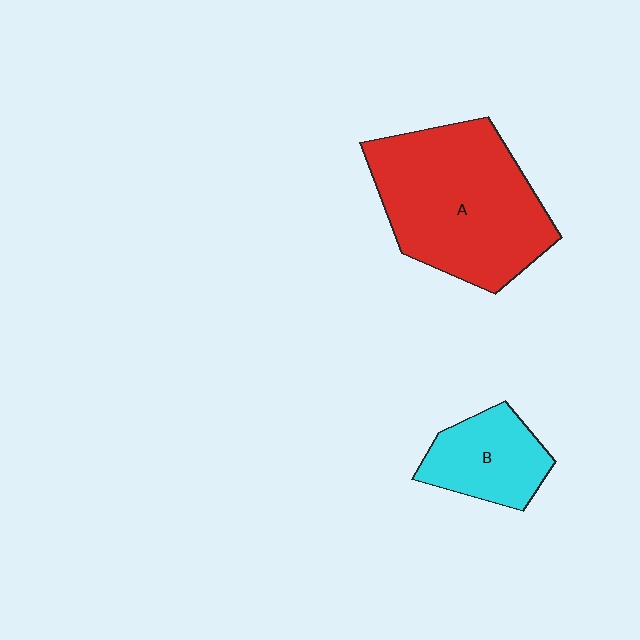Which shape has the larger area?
Shape A (red).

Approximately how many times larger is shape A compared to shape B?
Approximately 2.3 times.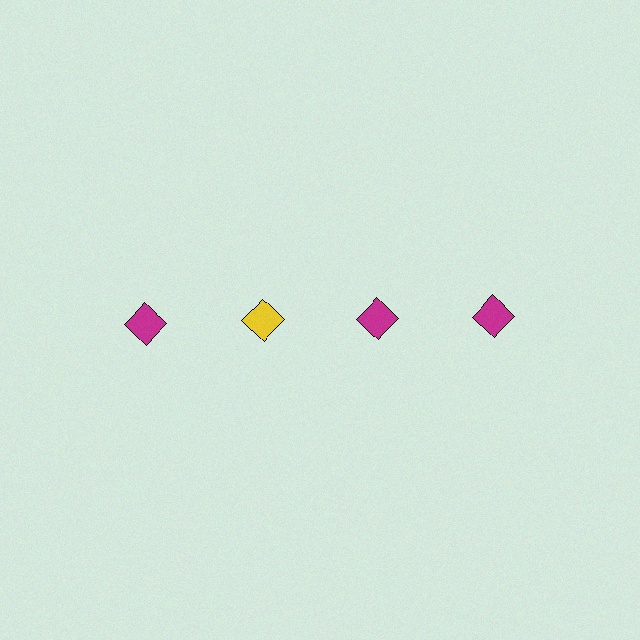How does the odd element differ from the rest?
It has a different color: yellow instead of magenta.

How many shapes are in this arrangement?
There are 4 shapes arranged in a grid pattern.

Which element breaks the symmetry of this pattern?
The yellow diamond in the top row, second from left column breaks the symmetry. All other shapes are magenta diamonds.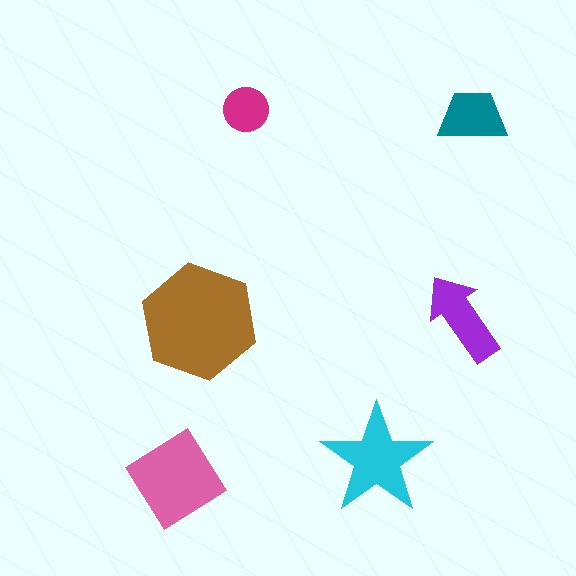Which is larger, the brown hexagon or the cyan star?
The brown hexagon.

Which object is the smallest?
The magenta circle.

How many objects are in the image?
There are 6 objects in the image.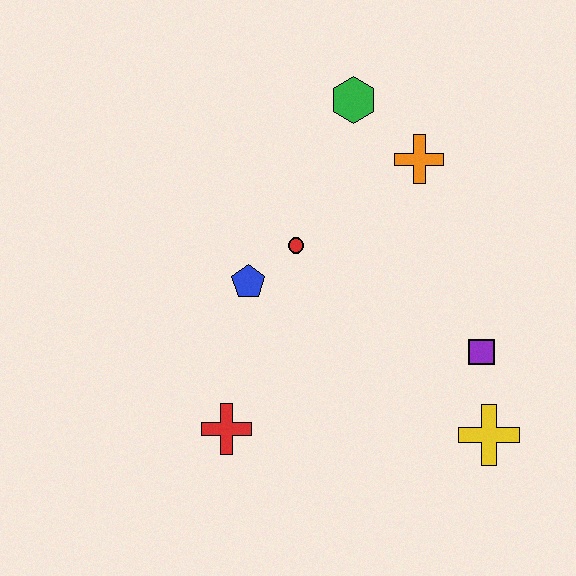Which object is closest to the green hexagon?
The orange cross is closest to the green hexagon.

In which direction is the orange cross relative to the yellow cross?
The orange cross is above the yellow cross.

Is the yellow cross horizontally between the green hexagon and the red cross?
No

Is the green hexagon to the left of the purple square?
Yes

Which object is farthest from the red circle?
The yellow cross is farthest from the red circle.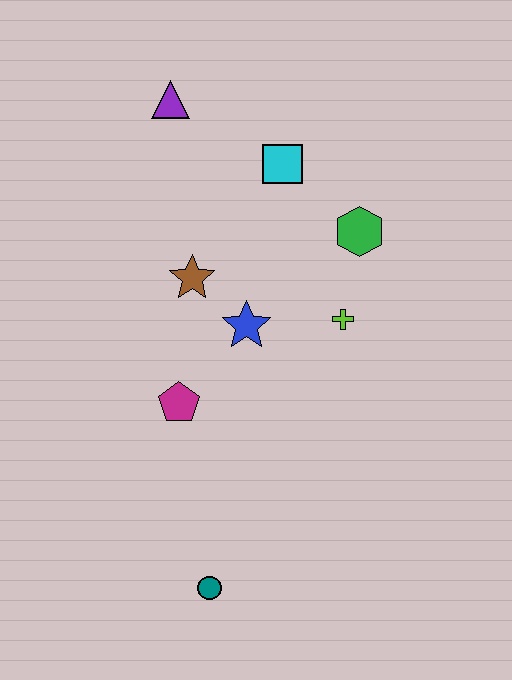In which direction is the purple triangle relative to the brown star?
The purple triangle is above the brown star.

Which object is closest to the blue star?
The brown star is closest to the blue star.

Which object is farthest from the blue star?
The teal circle is farthest from the blue star.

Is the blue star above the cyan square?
No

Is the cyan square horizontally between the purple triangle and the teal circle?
No